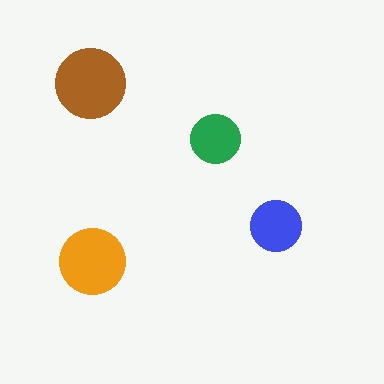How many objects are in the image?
There are 4 objects in the image.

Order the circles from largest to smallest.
the brown one, the orange one, the blue one, the green one.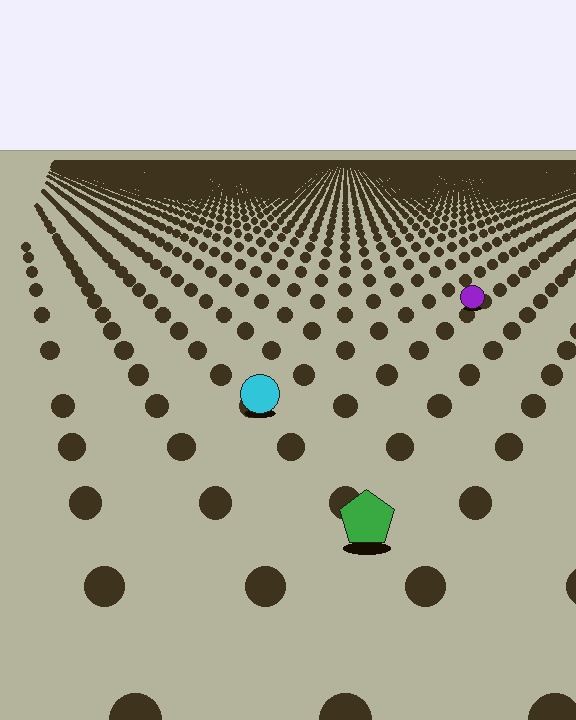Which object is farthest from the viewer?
The purple circle is farthest from the viewer. It appears smaller and the ground texture around it is denser.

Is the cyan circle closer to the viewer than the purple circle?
Yes. The cyan circle is closer — you can tell from the texture gradient: the ground texture is coarser near it.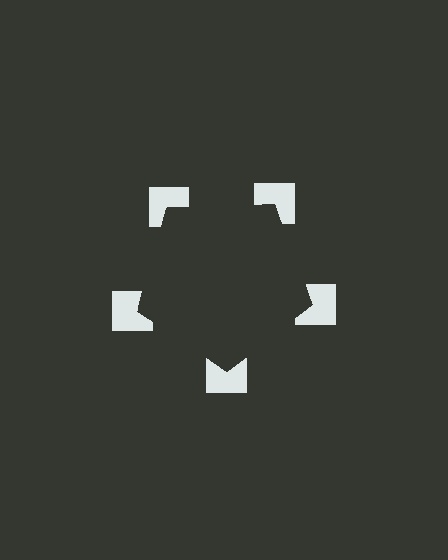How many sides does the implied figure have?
5 sides.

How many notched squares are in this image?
There are 5 — one at each vertex of the illusory pentagon.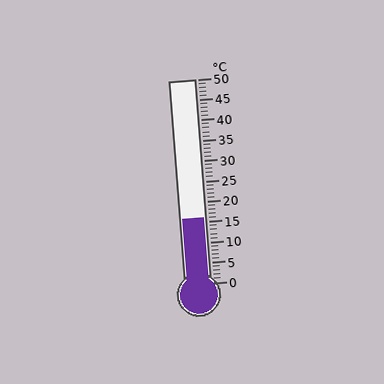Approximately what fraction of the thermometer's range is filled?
The thermometer is filled to approximately 30% of its range.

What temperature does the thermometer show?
The thermometer shows approximately 16°C.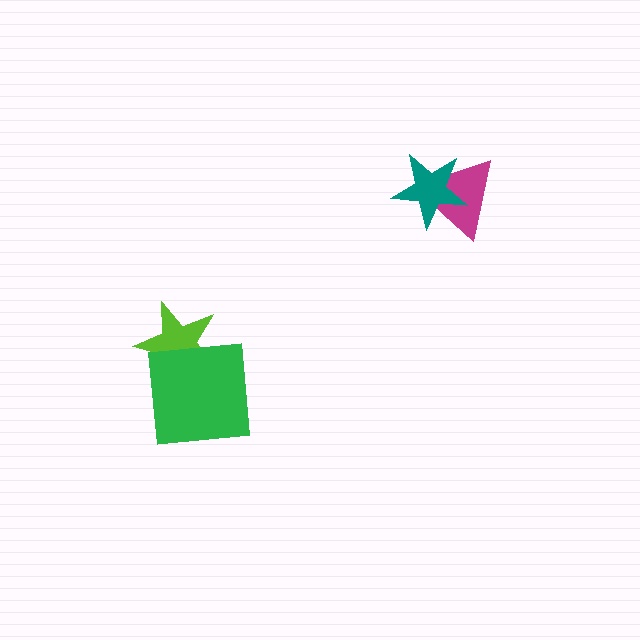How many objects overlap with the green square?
1 object overlaps with the green square.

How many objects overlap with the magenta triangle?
1 object overlaps with the magenta triangle.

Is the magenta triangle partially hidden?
Yes, it is partially covered by another shape.